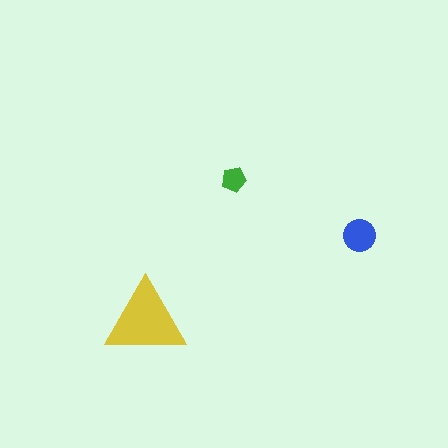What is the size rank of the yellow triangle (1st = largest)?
1st.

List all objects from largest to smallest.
The yellow triangle, the blue circle, the green pentagon.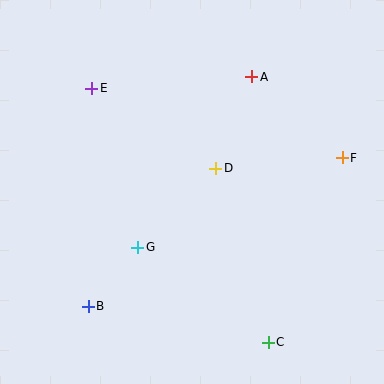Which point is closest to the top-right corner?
Point A is closest to the top-right corner.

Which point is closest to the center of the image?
Point D at (216, 168) is closest to the center.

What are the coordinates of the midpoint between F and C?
The midpoint between F and C is at (305, 250).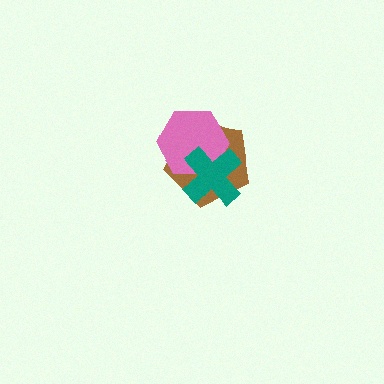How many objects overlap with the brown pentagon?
2 objects overlap with the brown pentagon.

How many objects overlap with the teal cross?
2 objects overlap with the teal cross.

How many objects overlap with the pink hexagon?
2 objects overlap with the pink hexagon.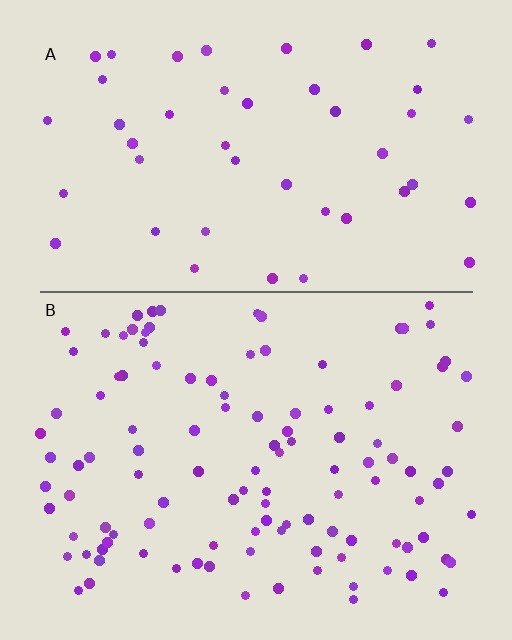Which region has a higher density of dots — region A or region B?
B (the bottom).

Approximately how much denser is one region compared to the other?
Approximately 2.4× — region B over region A.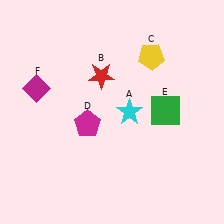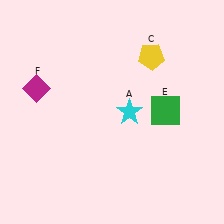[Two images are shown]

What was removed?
The red star (B), the magenta pentagon (D) were removed in Image 2.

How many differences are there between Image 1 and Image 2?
There are 2 differences between the two images.